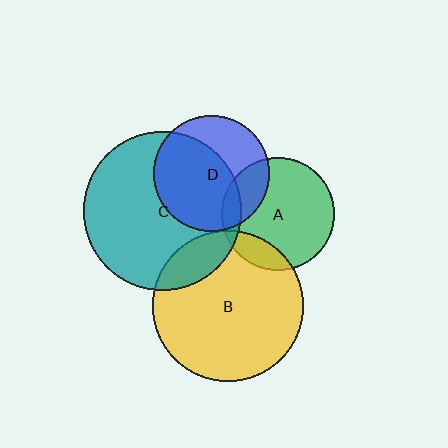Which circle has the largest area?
Circle C (teal).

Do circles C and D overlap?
Yes.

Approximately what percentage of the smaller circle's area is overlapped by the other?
Approximately 60%.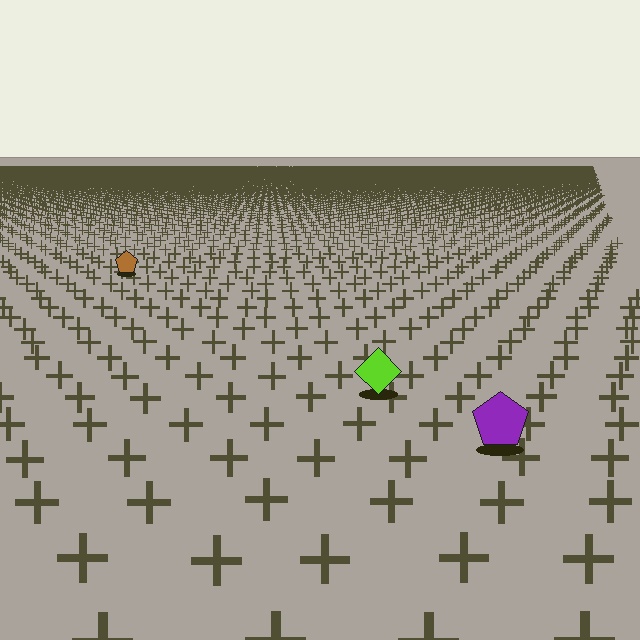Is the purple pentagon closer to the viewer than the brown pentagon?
Yes. The purple pentagon is closer — you can tell from the texture gradient: the ground texture is coarser near it.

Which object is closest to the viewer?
The purple pentagon is closest. The texture marks near it are larger and more spread out.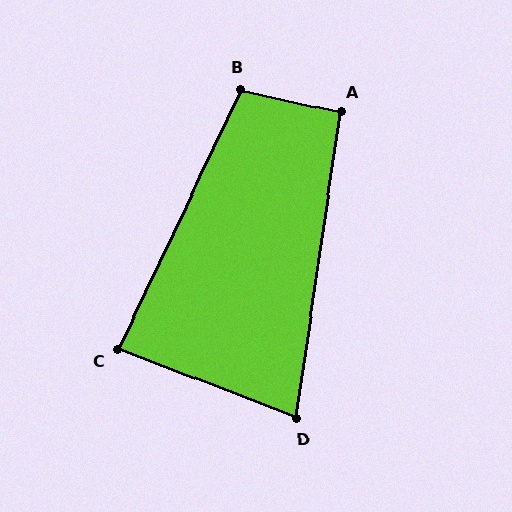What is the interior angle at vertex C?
Approximately 86 degrees (approximately right).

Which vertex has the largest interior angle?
B, at approximately 103 degrees.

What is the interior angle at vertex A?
Approximately 94 degrees (approximately right).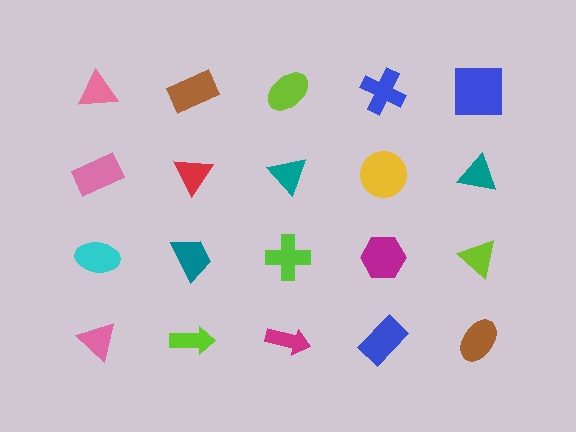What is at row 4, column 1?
A pink triangle.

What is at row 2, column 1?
A pink rectangle.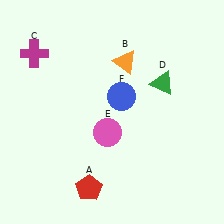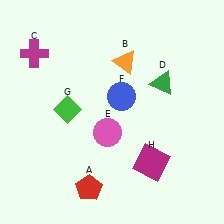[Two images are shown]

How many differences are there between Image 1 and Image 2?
There are 2 differences between the two images.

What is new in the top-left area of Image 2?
A green diamond (G) was added in the top-left area of Image 2.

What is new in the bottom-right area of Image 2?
A magenta square (H) was added in the bottom-right area of Image 2.